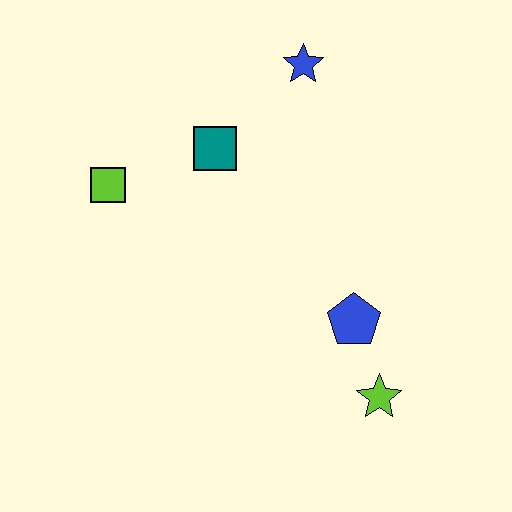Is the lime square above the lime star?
Yes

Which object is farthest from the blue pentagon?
The lime square is farthest from the blue pentagon.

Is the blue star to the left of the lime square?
No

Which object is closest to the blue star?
The teal square is closest to the blue star.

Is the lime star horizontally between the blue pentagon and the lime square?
No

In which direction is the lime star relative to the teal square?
The lime star is below the teal square.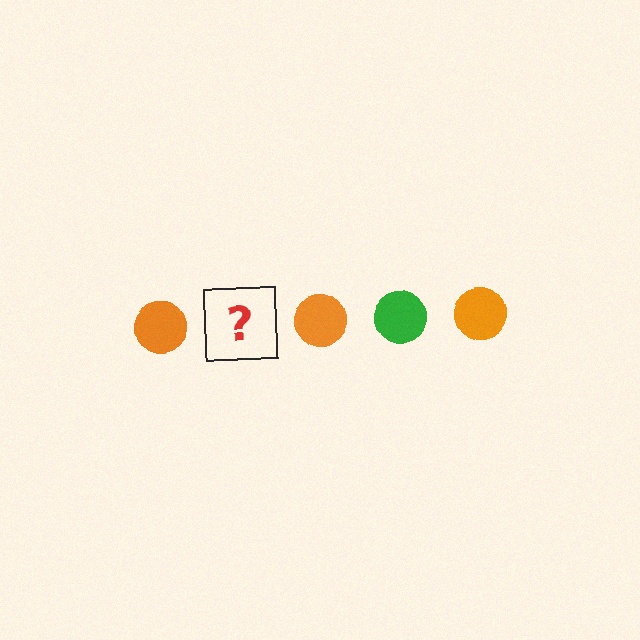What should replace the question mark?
The question mark should be replaced with a green circle.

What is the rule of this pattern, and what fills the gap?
The rule is that the pattern cycles through orange, green circles. The gap should be filled with a green circle.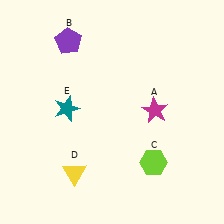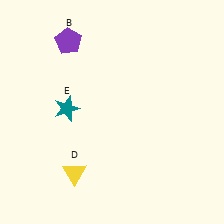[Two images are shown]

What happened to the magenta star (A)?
The magenta star (A) was removed in Image 2. It was in the top-right area of Image 1.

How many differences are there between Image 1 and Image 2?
There are 2 differences between the two images.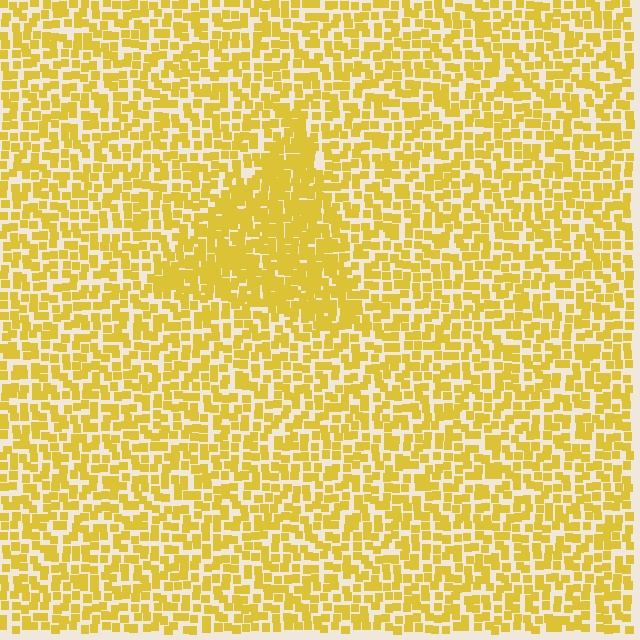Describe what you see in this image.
The image contains small yellow elements arranged at two different densities. A triangle-shaped region is visible where the elements are more densely packed than the surrounding area.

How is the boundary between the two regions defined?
The boundary is defined by a change in element density (approximately 1.7x ratio). All elements are the same color, size, and shape.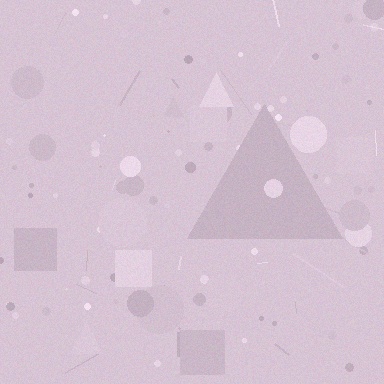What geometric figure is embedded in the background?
A triangle is embedded in the background.